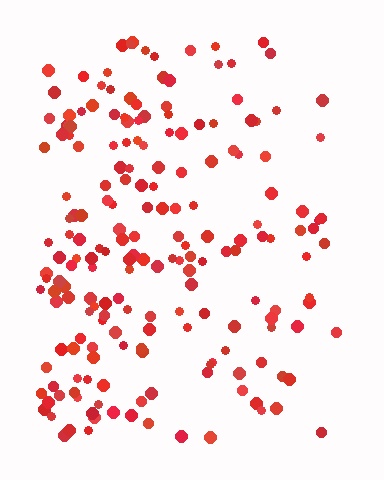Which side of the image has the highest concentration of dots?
The left.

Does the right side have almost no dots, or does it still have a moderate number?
Still a moderate number, just noticeably fewer than the left.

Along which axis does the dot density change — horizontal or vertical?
Horizontal.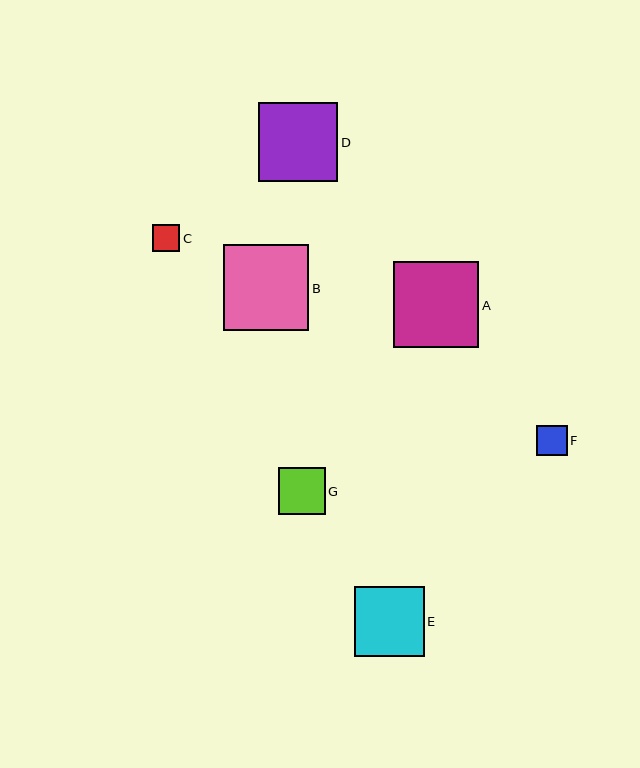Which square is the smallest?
Square C is the smallest with a size of approximately 27 pixels.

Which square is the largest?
Square B is the largest with a size of approximately 86 pixels.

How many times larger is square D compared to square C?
Square D is approximately 2.9 times the size of square C.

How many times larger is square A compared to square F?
Square A is approximately 2.8 times the size of square F.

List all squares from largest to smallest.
From largest to smallest: B, A, D, E, G, F, C.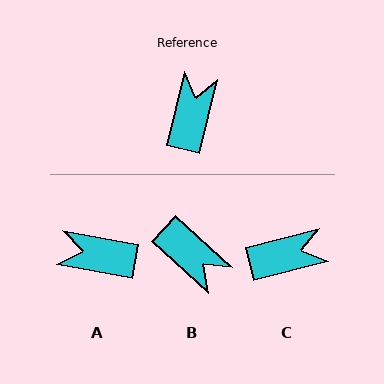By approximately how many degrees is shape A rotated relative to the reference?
Approximately 93 degrees counter-clockwise.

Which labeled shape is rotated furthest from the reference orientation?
B, about 119 degrees away.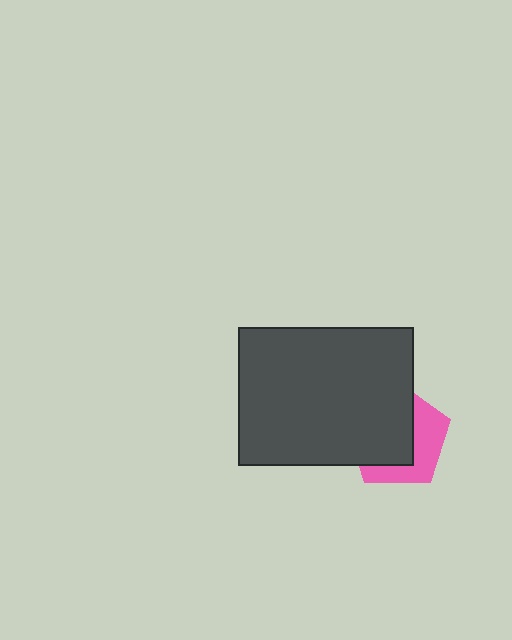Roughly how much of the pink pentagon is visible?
A small part of it is visible (roughly 42%).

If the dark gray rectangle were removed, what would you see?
You would see the complete pink pentagon.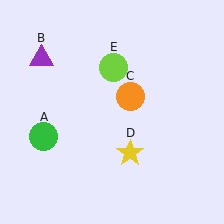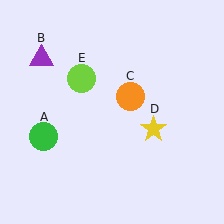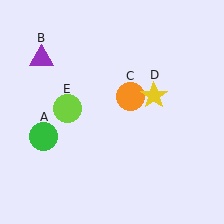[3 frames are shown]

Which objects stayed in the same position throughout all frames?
Green circle (object A) and purple triangle (object B) and orange circle (object C) remained stationary.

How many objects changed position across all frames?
2 objects changed position: yellow star (object D), lime circle (object E).